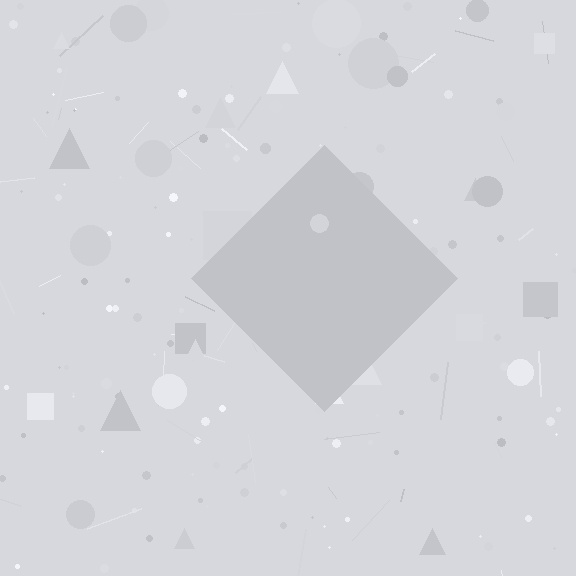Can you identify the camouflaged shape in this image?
The camouflaged shape is a diamond.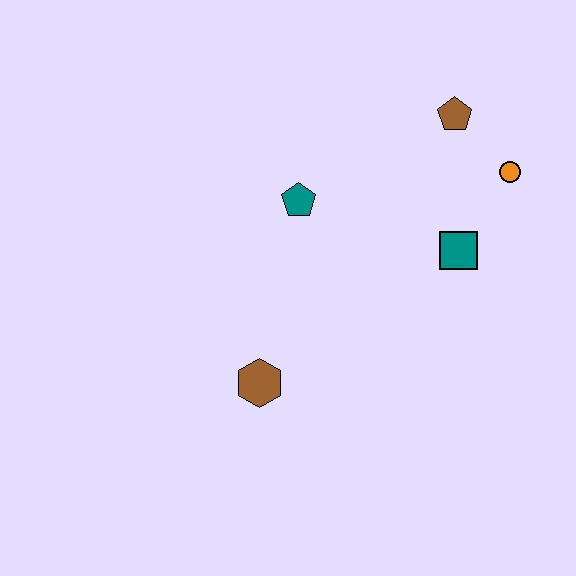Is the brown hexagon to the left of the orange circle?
Yes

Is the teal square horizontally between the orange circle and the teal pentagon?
Yes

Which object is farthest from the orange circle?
The brown hexagon is farthest from the orange circle.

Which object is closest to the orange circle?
The brown pentagon is closest to the orange circle.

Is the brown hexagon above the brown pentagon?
No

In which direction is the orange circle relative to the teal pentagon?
The orange circle is to the right of the teal pentagon.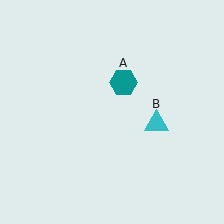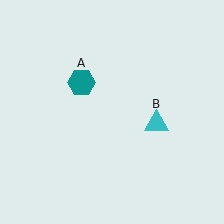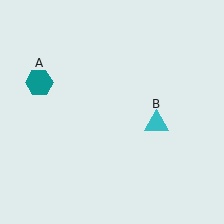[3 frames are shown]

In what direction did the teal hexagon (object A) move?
The teal hexagon (object A) moved left.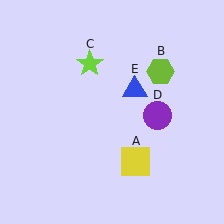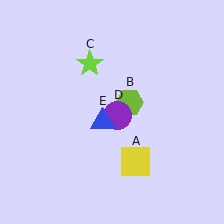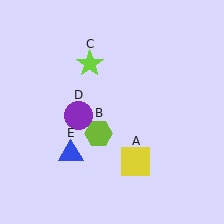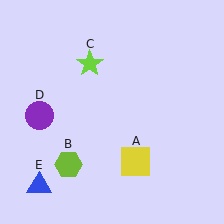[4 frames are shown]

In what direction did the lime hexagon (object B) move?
The lime hexagon (object B) moved down and to the left.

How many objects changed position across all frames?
3 objects changed position: lime hexagon (object B), purple circle (object D), blue triangle (object E).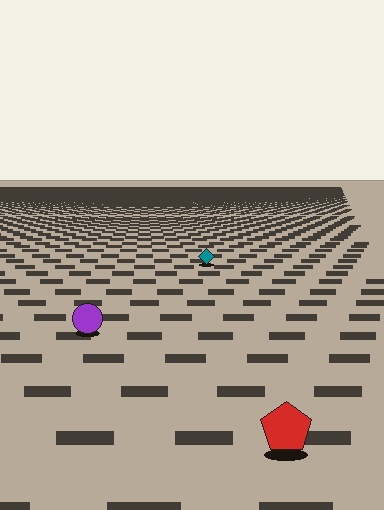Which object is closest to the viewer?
The red pentagon is closest. The texture marks near it are larger and more spread out.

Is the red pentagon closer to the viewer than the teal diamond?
Yes. The red pentagon is closer — you can tell from the texture gradient: the ground texture is coarser near it.